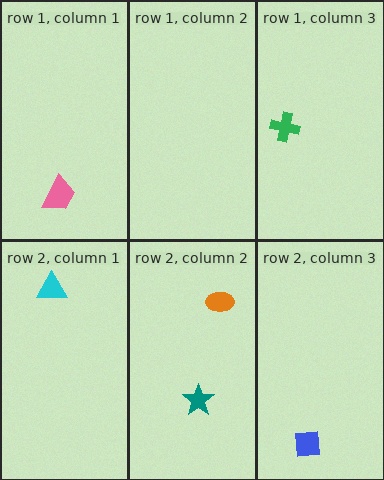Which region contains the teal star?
The row 2, column 2 region.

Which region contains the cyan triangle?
The row 2, column 1 region.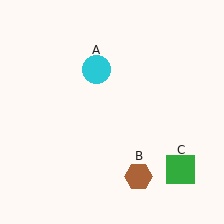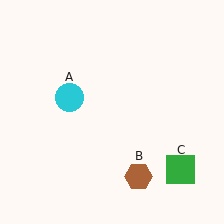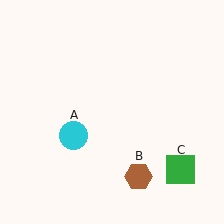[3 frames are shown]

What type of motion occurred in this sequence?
The cyan circle (object A) rotated counterclockwise around the center of the scene.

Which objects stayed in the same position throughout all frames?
Brown hexagon (object B) and green square (object C) remained stationary.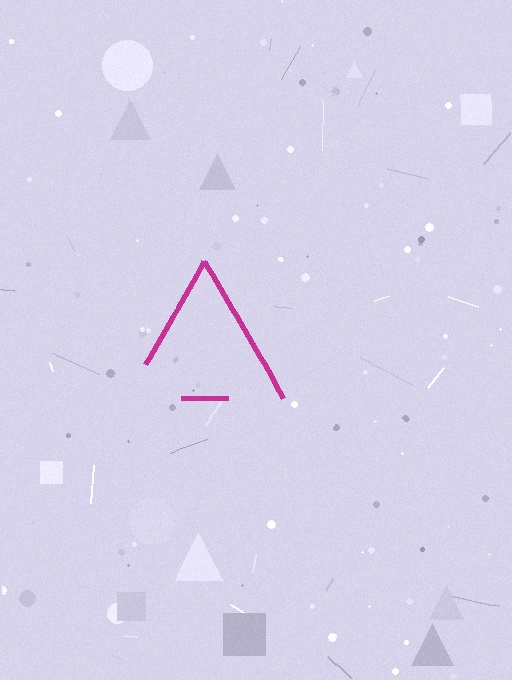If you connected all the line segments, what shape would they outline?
They would outline a triangle.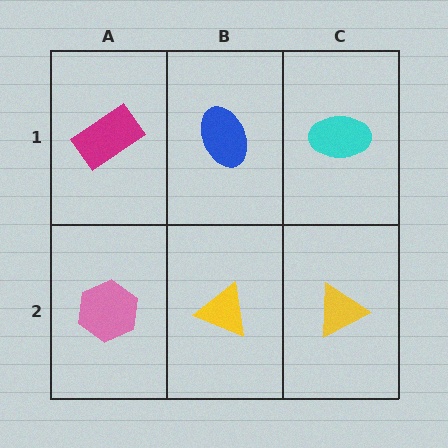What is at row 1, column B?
A blue ellipse.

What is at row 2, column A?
A pink hexagon.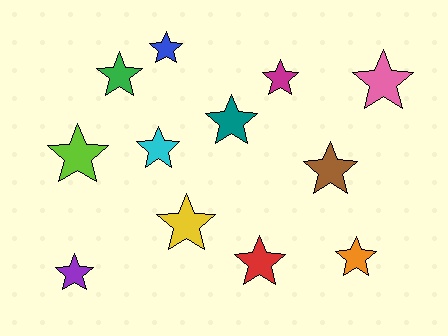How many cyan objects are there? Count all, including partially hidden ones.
There is 1 cyan object.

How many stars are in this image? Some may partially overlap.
There are 12 stars.